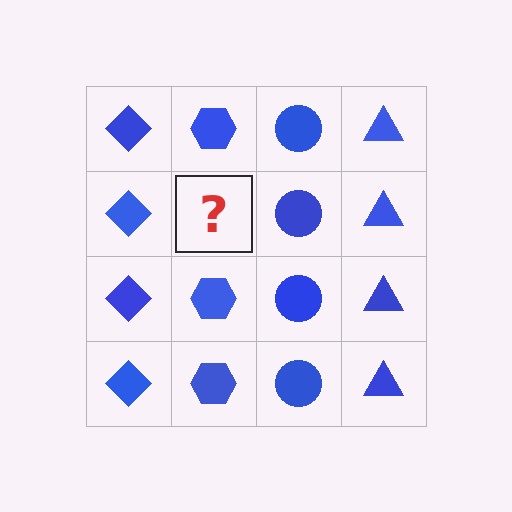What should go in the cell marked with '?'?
The missing cell should contain a blue hexagon.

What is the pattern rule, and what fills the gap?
The rule is that each column has a consistent shape. The gap should be filled with a blue hexagon.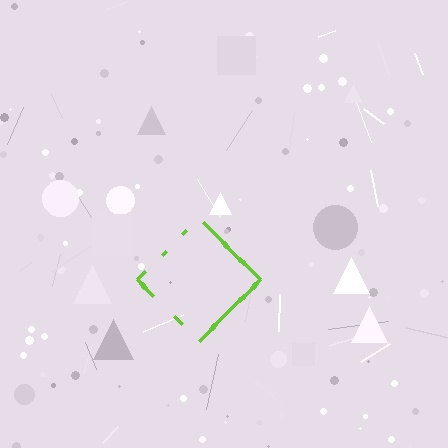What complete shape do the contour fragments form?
The contour fragments form a diamond.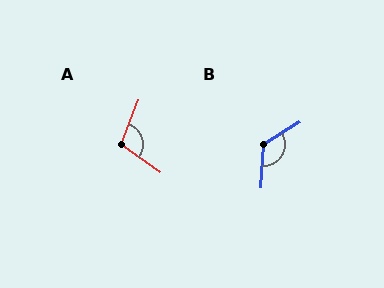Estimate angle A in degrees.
Approximately 104 degrees.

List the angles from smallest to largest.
A (104°), B (124°).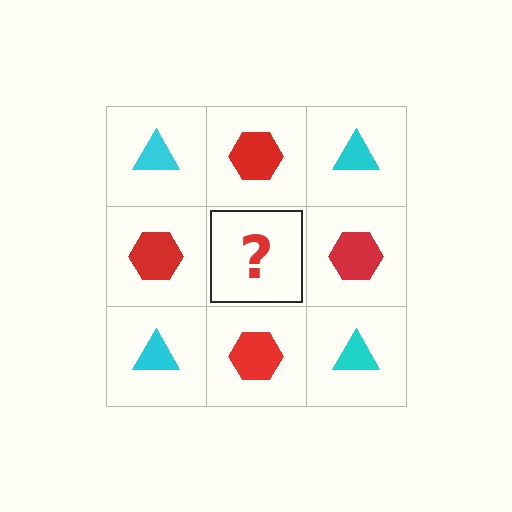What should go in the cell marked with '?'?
The missing cell should contain a cyan triangle.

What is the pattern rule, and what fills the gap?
The rule is that it alternates cyan triangle and red hexagon in a checkerboard pattern. The gap should be filled with a cyan triangle.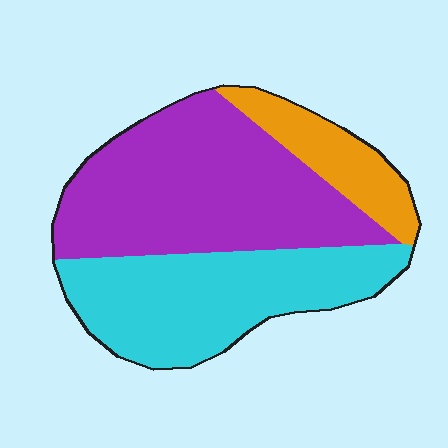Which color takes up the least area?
Orange, at roughly 15%.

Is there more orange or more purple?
Purple.